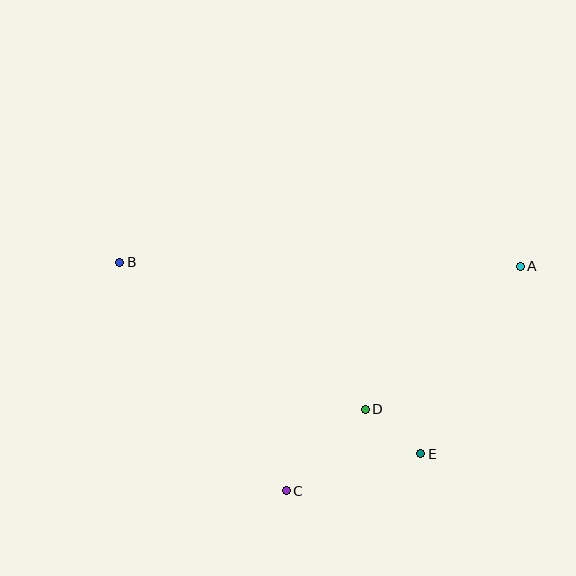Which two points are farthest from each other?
Points A and B are farthest from each other.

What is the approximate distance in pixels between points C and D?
The distance between C and D is approximately 113 pixels.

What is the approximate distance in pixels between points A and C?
The distance between A and C is approximately 324 pixels.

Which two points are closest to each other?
Points D and E are closest to each other.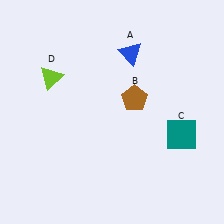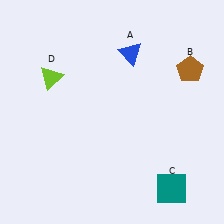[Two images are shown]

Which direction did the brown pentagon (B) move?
The brown pentagon (B) moved right.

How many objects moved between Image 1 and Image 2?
2 objects moved between the two images.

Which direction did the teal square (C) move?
The teal square (C) moved down.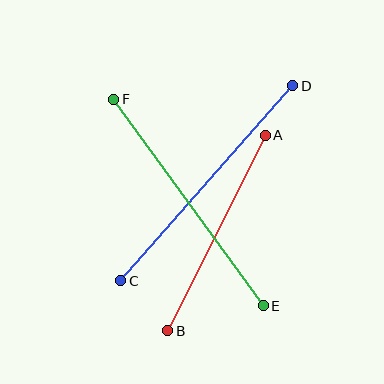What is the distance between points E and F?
The distance is approximately 255 pixels.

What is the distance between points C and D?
The distance is approximately 260 pixels.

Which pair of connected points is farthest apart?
Points C and D are farthest apart.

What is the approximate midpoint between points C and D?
The midpoint is at approximately (207, 183) pixels.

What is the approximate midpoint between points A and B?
The midpoint is at approximately (217, 233) pixels.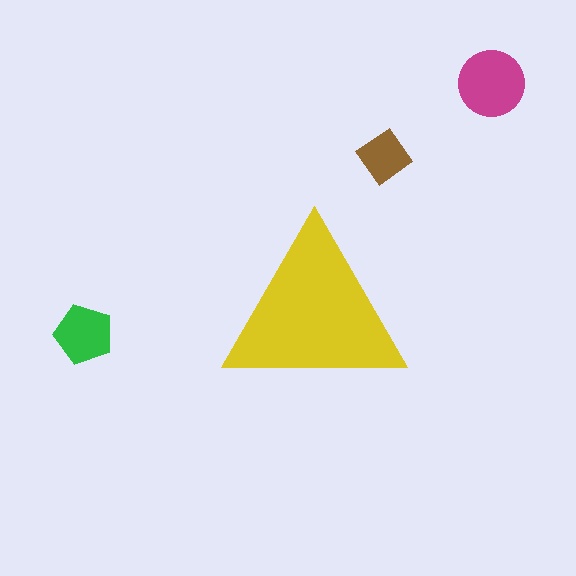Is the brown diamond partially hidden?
No, the brown diamond is fully visible.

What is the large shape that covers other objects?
A yellow triangle.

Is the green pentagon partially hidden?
No, the green pentagon is fully visible.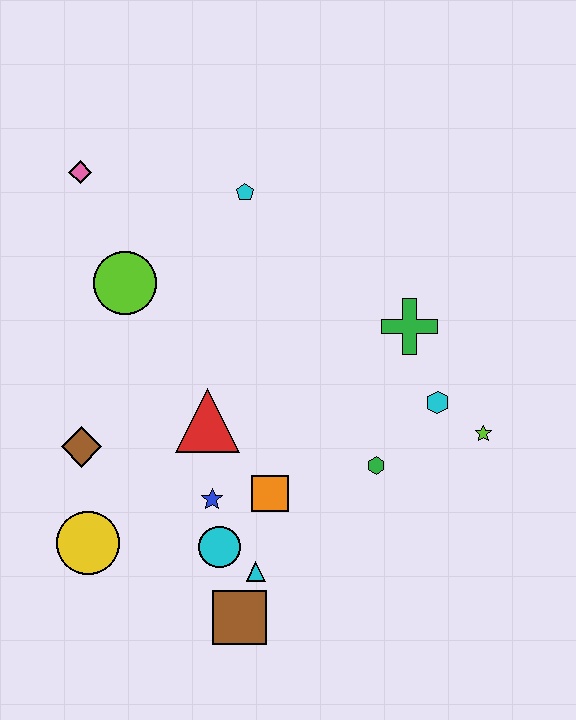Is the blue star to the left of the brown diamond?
No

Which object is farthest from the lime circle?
The lime star is farthest from the lime circle.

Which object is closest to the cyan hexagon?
The lime star is closest to the cyan hexagon.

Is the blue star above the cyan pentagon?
No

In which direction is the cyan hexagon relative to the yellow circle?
The cyan hexagon is to the right of the yellow circle.